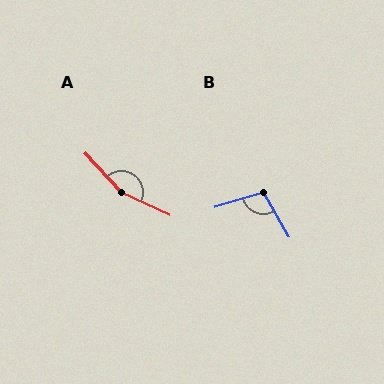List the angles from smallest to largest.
B (102°), A (158°).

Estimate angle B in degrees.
Approximately 102 degrees.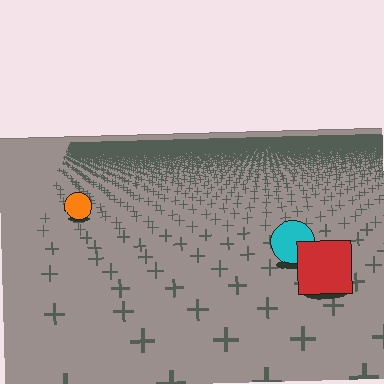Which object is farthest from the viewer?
The orange circle is farthest from the viewer. It appears smaller and the ground texture around it is denser.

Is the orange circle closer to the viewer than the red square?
No. The red square is closer — you can tell from the texture gradient: the ground texture is coarser near it.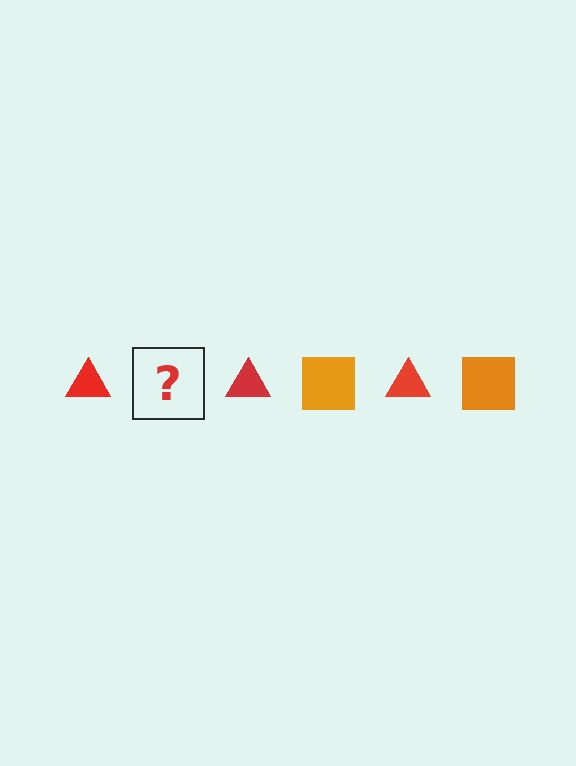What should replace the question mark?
The question mark should be replaced with an orange square.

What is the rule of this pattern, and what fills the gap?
The rule is that the pattern alternates between red triangle and orange square. The gap should be filled with an orange square.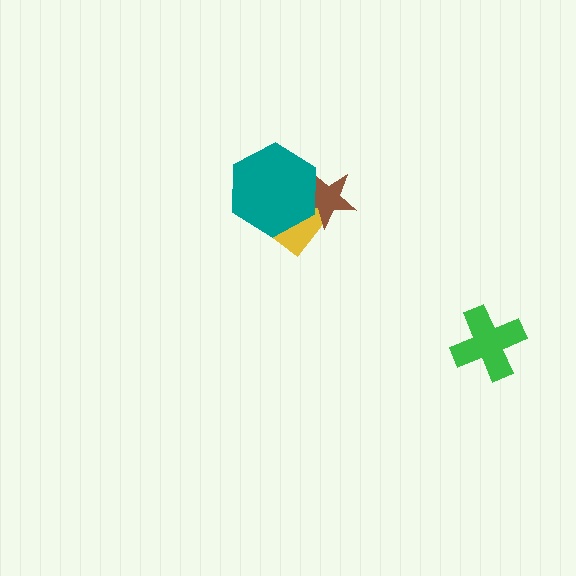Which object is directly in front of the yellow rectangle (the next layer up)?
The brown star is directly in front of the yellow rectangle.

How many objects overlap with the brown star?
2 objects overlap with the brown star.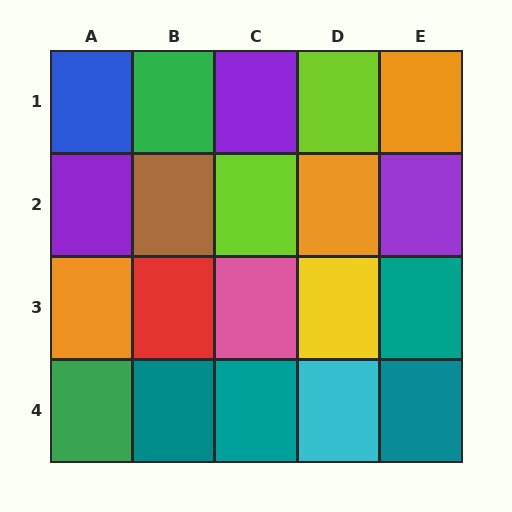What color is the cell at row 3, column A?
Orange.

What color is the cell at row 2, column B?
Brown.